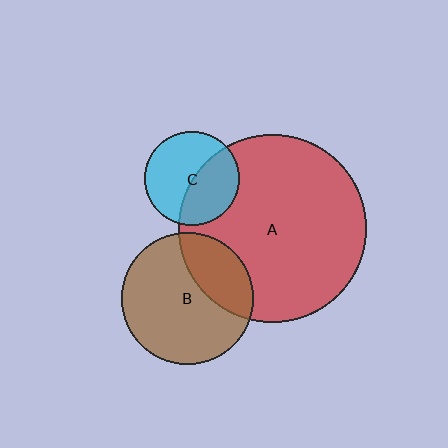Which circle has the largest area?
Circle A (red).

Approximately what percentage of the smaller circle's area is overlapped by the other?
Approximately 30%.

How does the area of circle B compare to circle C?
Approximately 2.0 times.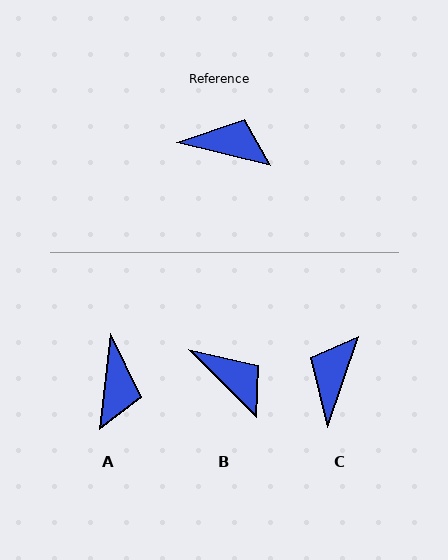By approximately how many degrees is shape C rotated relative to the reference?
Approximately 85 degrees counter-clockwise.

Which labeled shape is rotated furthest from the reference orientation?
C, about 85 degrees away.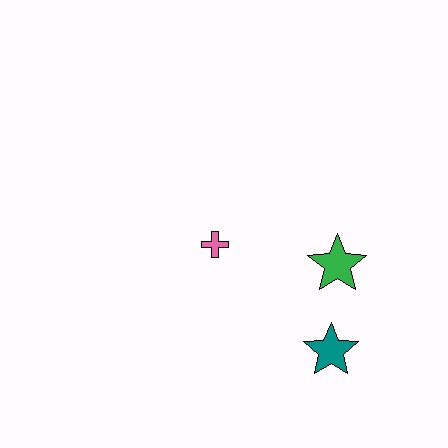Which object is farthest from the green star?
The pink cross is farthest from the green star.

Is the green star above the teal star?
Yes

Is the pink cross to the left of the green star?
Yes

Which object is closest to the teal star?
The green star is closest to the teal star.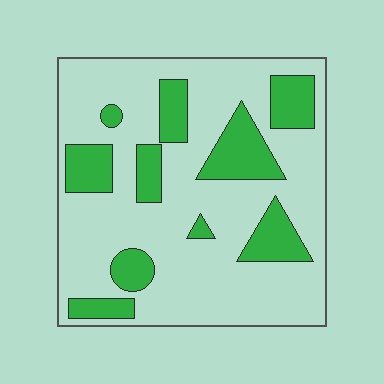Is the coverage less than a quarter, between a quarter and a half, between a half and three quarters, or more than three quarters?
Between a quarter and a half.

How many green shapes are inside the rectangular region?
10.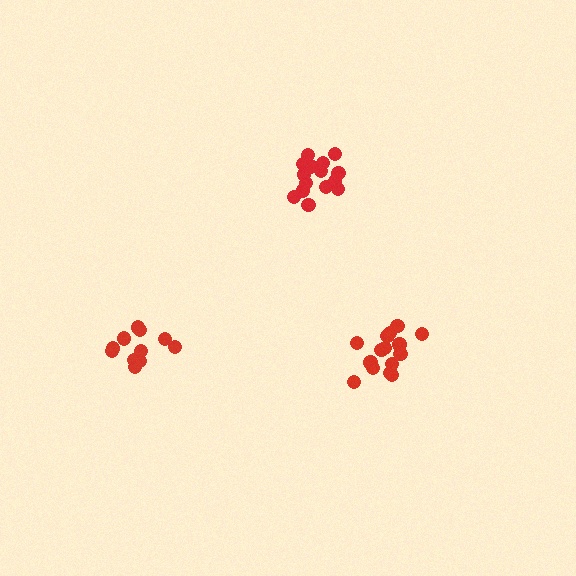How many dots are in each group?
Group 1: 15 dots, Group 2: 15 dots, Group 3: 11 dots (41 total).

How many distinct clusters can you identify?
There are 3 distinct clusters.